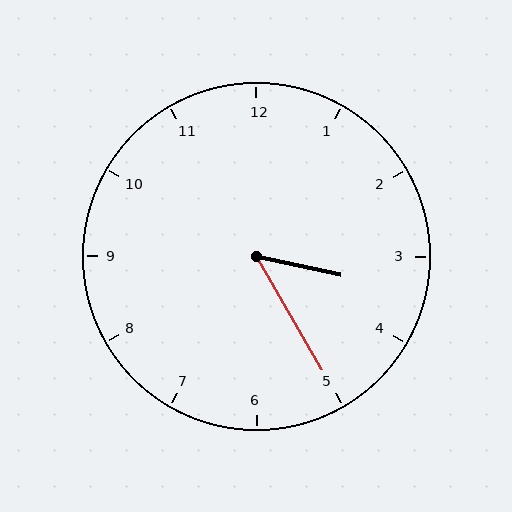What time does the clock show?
3:25.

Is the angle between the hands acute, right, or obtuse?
It is acute.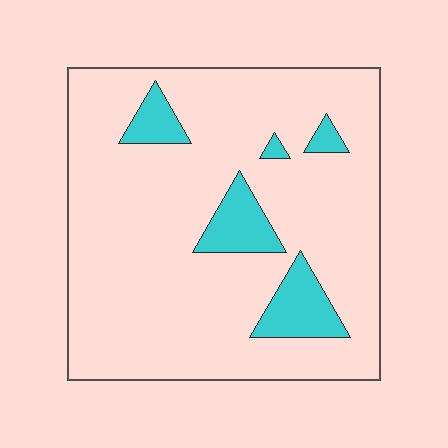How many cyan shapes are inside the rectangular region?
5.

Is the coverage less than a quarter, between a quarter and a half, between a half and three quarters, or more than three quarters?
Less than a quarter.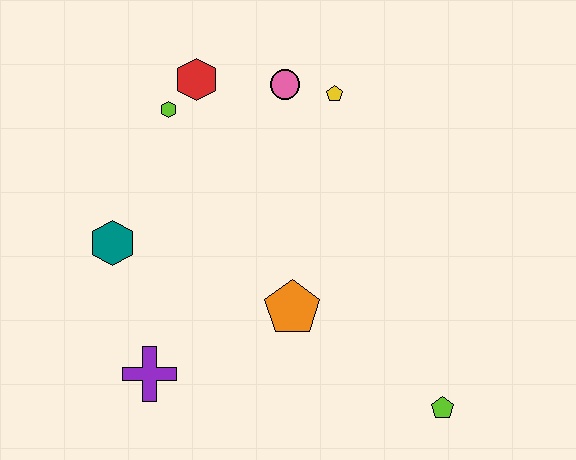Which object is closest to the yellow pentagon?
The pink circle is closest to the yellow pentagon.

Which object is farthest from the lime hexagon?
The lime pentagon is farthest from the lime hexagon.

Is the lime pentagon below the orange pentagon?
Yes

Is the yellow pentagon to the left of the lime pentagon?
Yes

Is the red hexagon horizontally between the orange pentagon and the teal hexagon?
Yes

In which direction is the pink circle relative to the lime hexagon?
The pink circle is to the right of the lime hexagon.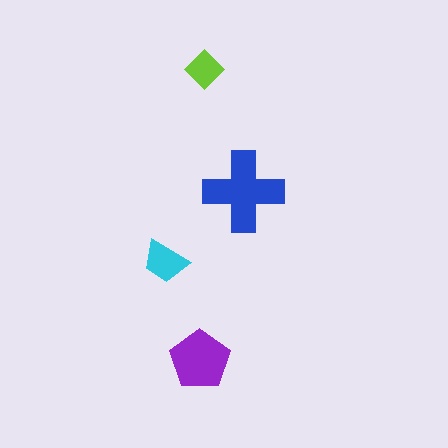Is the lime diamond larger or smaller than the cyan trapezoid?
Smaller.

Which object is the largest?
The blue cross.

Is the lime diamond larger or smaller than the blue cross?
Smaller.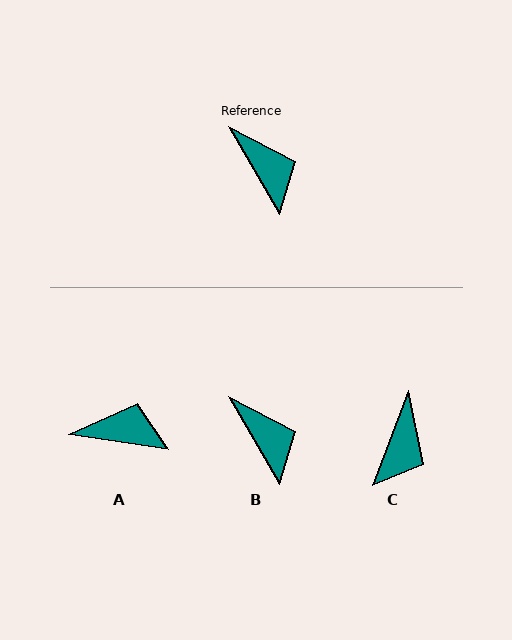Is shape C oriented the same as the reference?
No, it is off by about 51 degrees.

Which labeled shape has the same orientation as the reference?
B.